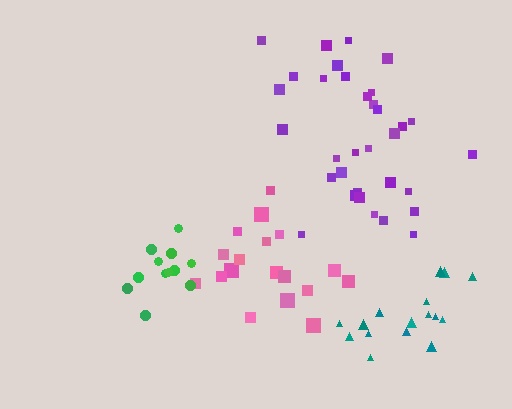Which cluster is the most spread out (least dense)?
Purple.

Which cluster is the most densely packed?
Green.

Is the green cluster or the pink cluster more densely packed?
Green.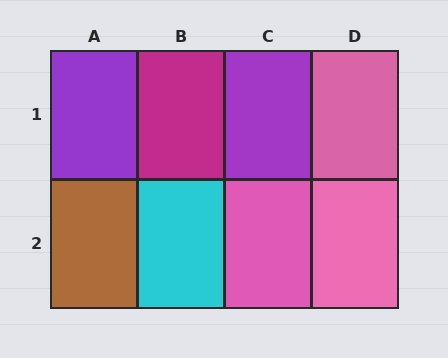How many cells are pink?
3 cells are pink.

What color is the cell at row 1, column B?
Magenta.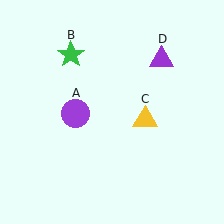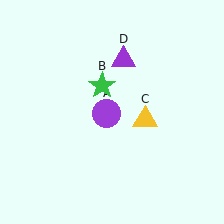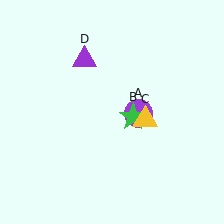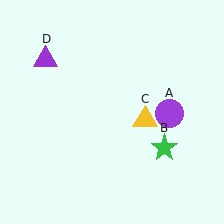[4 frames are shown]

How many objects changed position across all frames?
3 objects changed position: purple circle (object A), green star (object B), purple triangle (object D).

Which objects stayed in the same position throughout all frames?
Yellow triangle (object C) remained stationary.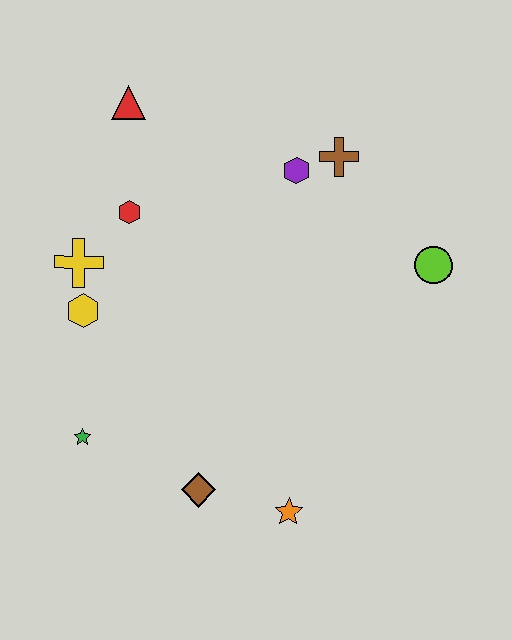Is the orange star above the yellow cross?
No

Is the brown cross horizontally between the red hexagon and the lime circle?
Yes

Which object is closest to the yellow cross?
The yellow hexagon is closest to the yellow cross.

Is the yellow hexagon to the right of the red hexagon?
No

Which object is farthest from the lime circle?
The green star is farthest from the lime circle.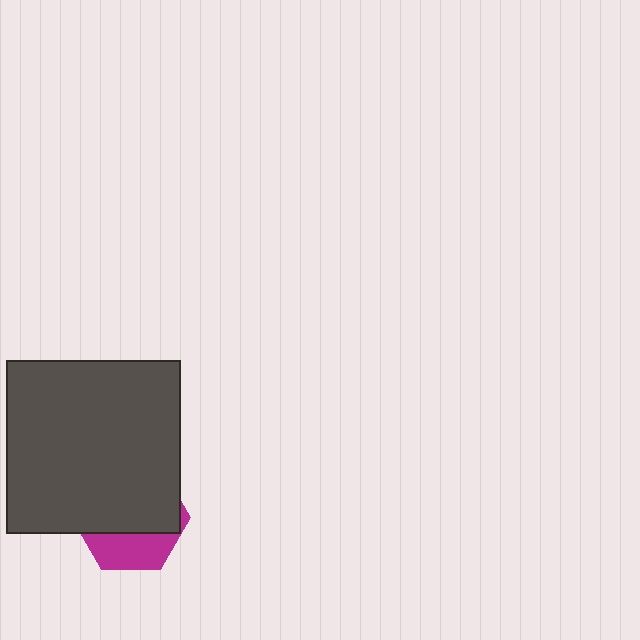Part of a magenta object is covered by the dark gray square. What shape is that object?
It is a hexagon.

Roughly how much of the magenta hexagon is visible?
A small part of it is visible (roughly 33%).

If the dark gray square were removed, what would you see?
You would see the complete magenta hexagon.